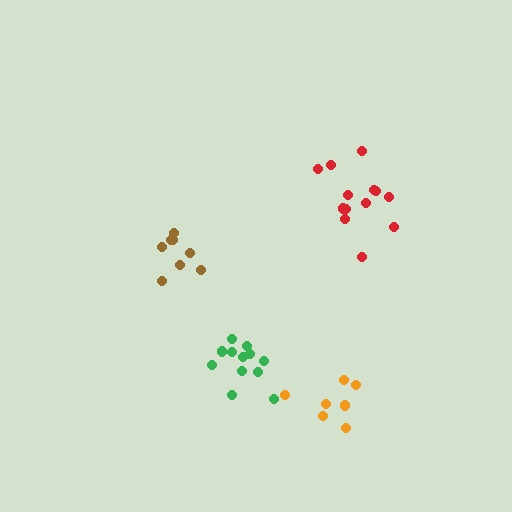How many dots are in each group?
Group 1: 13 dots, Group 2: 7 dots, Group 3: 8 dots, Group 4: 12 dots (40 total).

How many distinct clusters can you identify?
There are 4 distinct clusters.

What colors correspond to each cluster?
The clusters are colored: red, orange, brown, green.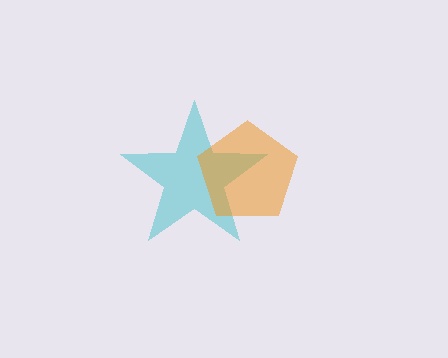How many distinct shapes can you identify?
There are 2 distinct shapes: a cyan star, an orange pentagon.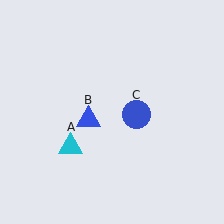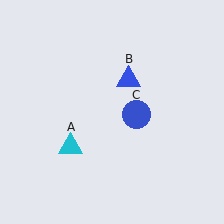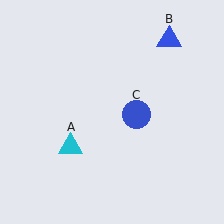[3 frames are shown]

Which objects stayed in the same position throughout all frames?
Cyan triangle (object A) and blue circle (object C) remained stationary.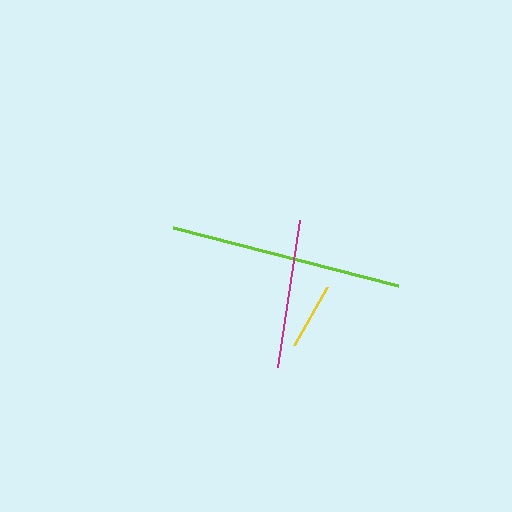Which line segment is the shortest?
The yellow line is the shortest at approximately 67 pixels.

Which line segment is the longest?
The lime line is the longest at approximately 233 pixels.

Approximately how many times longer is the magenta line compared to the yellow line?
The magenta line is approximately 2.2 times the length of the yellow line.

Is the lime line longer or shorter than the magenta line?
The lime line is longer than the magenta line.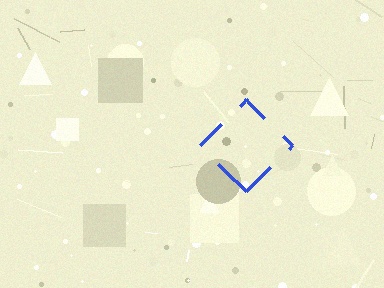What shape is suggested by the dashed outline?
The dashed outline suggests a diamond.